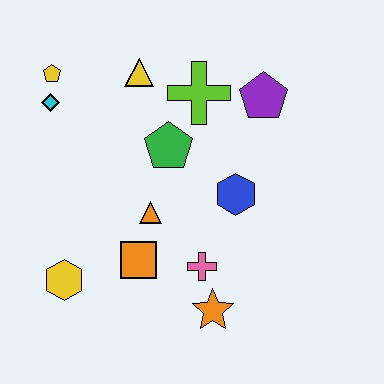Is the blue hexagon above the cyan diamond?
No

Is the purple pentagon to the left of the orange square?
No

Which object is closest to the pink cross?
The orange star is closest to the pink cross.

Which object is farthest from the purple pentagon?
The yellow hexagon is farthest from the purple pentagon.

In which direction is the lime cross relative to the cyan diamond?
The lime cross is to the right of the cyan diamond.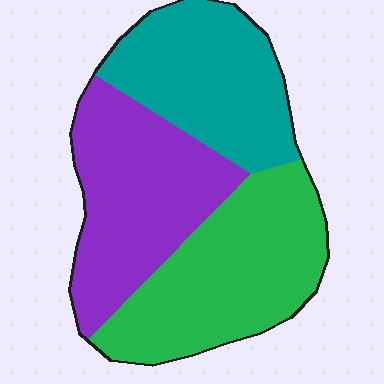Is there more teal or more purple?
Purple.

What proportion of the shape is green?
Green covers 36% of the shape.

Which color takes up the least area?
Teal, at roughly 30%.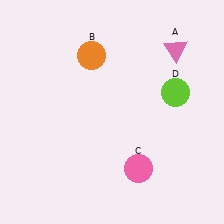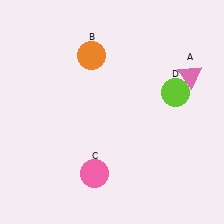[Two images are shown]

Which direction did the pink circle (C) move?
The pink circle (C) moved left.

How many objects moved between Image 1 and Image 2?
2 objects moved between the two images.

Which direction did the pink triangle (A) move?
The pink triangle (A) moved down.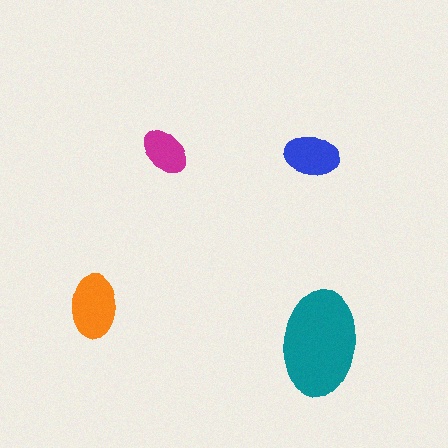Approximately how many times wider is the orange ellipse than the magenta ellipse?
About 1.5 times wider.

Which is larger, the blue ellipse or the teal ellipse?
The teal one.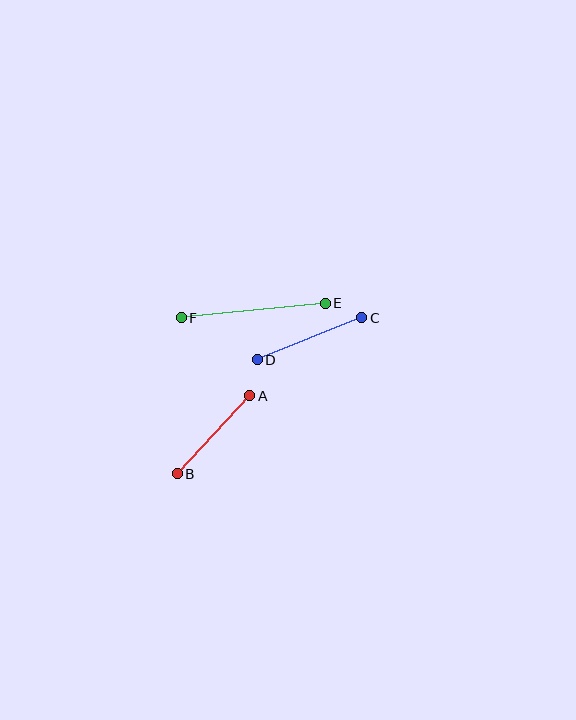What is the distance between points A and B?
The distance is approximately 107 pixels.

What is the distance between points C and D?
The distance is approximately 113 pixels.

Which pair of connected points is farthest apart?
Points E and F are farthest apart.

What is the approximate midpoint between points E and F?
The midpoint is at approximately (253, 310) pixels.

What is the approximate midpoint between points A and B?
The midpoint is at approximately (214, 435) pixels.